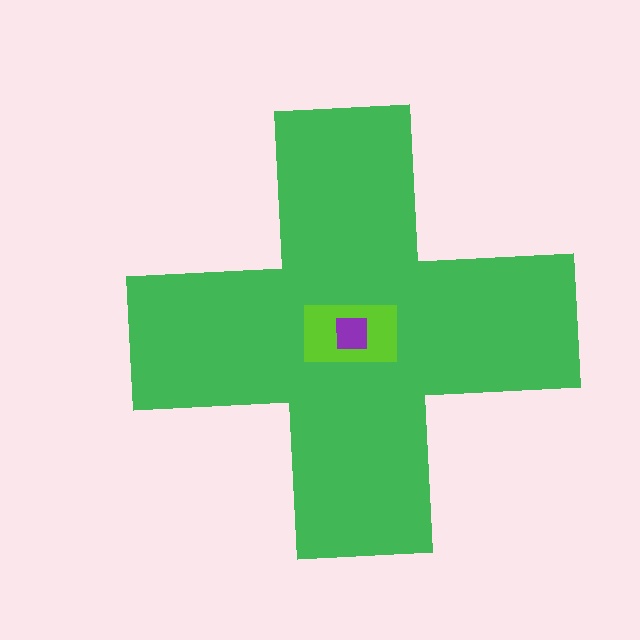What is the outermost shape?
The green cross.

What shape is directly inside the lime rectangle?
The purple square.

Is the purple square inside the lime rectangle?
Yes.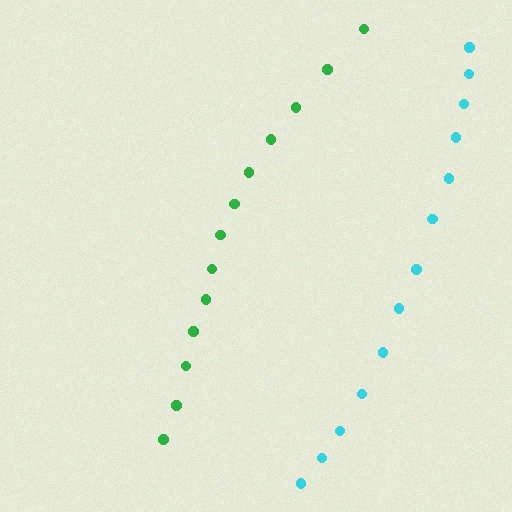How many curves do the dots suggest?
There are 2 distinct paths.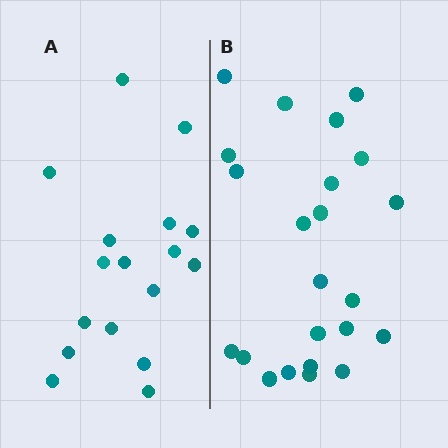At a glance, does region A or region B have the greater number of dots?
Region B (the right region) has more dots.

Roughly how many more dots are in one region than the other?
Region B has about 6 more dots than region A.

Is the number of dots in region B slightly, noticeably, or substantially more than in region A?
Region B has noticeably more, but not dramatically so. The ratio is roughly 1.4 to 1.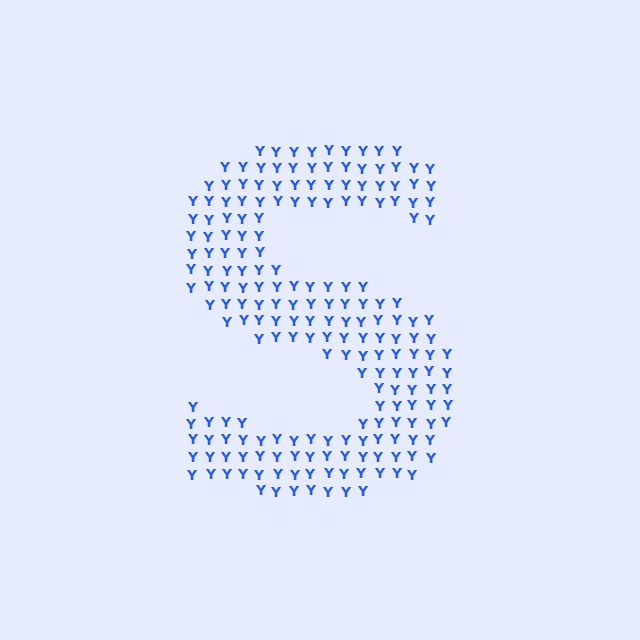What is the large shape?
The large shape is the letter S.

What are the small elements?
The small elements are letter Y's.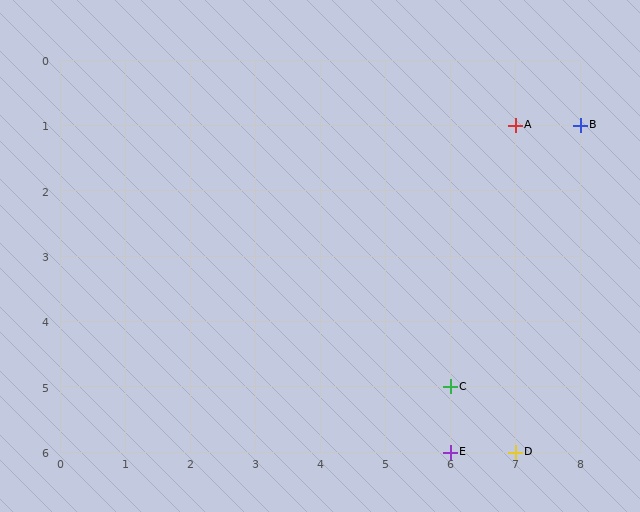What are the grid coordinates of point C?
Point C is at grid coordinates (6, 5).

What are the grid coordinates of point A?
Point A is at grid coordinates (7, 1).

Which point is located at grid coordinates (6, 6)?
Point E is at (6, 6).